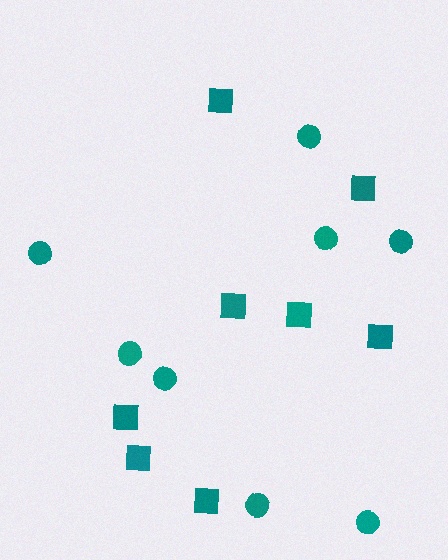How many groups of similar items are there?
There are 2 groups: one group of squares (8) and one group of circles (8).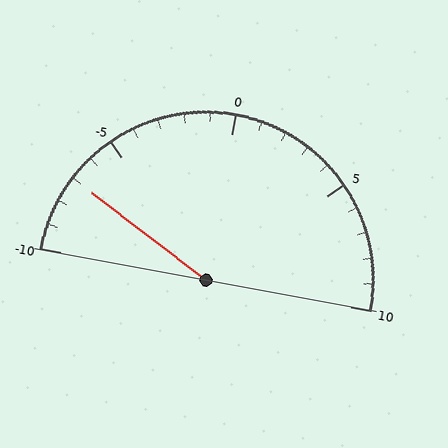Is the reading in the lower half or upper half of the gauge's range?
The reading is in the lower half of the range (-10 to 10).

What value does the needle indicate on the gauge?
The needle indicates approximately -7.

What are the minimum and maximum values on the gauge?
The gauge ranges from -10 to 10.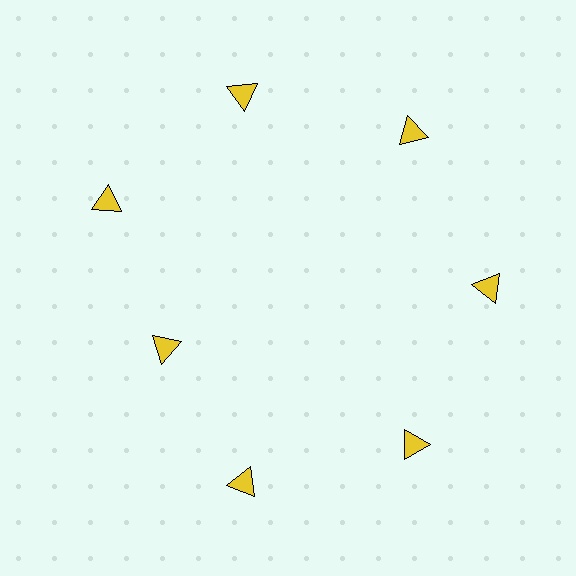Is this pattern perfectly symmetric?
No. The 7 yellow triangles are arranged in a ring, but one element near the 8 o'clock position is pulled inward toward the center, breaking the 7-fold rotational symmetry.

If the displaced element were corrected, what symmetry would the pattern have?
It would have 7-fold rotational symmetry — the pattern would map onto itself every 51 degrees.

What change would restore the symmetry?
The symmetry would be restored by moving it outward, back onto the ring so that all 7 triangles sit at equal angles and equal distance from the center.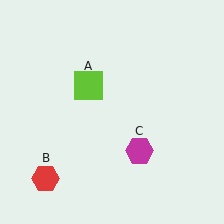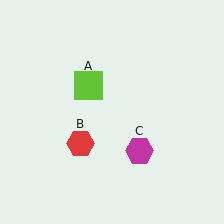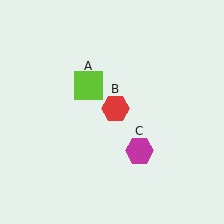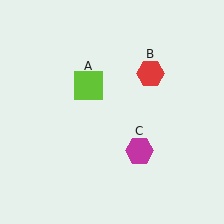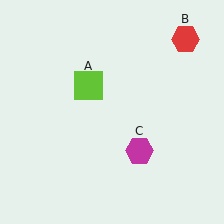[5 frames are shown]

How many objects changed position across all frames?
1 object changed position: red hexagon (object B).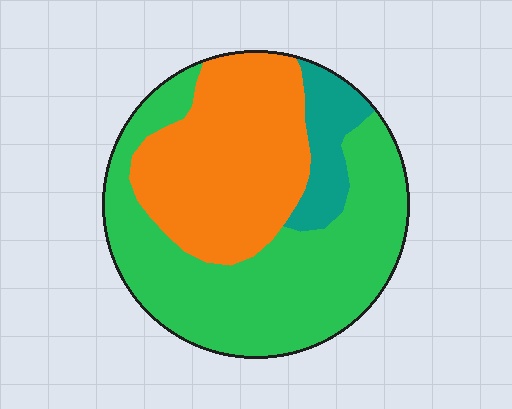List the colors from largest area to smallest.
From largest to smallest: green, orange, teal.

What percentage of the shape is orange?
Orange covers about 35% of the shape.